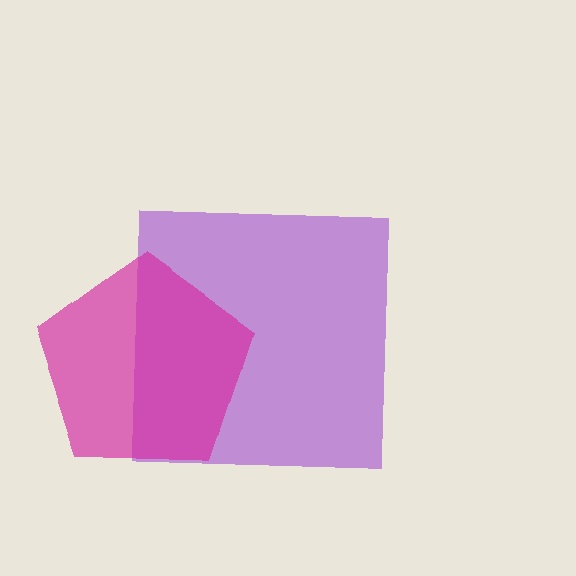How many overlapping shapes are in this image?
There are 2 overlapping shapes in the image.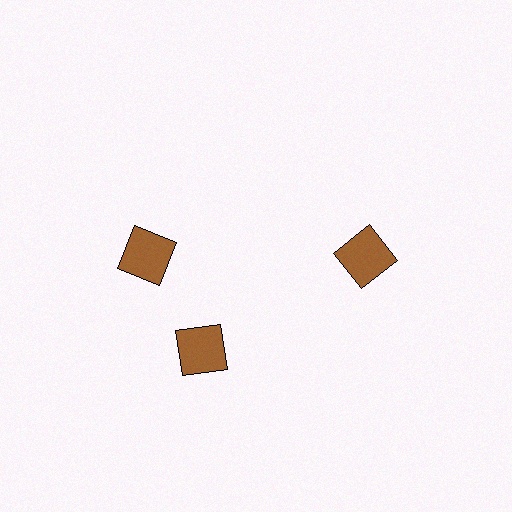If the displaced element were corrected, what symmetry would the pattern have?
It would have 3-fold rotational symmetry — the pattern would map onto itself every 120 degrees.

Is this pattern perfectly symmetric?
No. The 3 brown squares are arranged in a ring, but one element near the 11 o'clock position is rotated out of alignment along the ring, breaking the 3-fold rotational symmetry.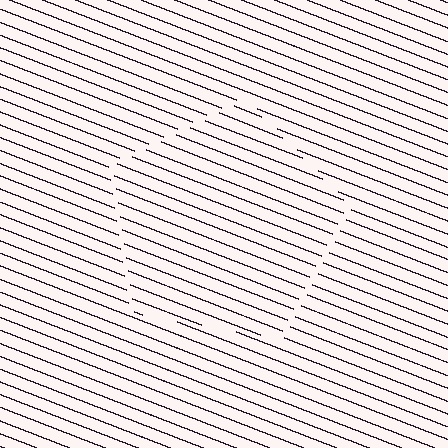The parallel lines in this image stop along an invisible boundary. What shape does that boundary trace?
An illusory pentagon. The interior of the shape contains the same grating, shifted by half a period — the contour is defined by the phase discontinuity where line-ends from the inner and outer gratings abut.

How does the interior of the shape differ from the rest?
The interior of the shape contains the same grating, shifted by half a period — the contour is defined by the phase discontinuity where line-ends from the inner and outer gratings abut.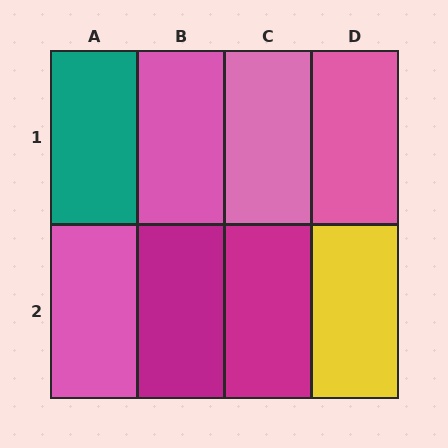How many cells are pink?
4 cells are pink.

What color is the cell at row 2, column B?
Magenta.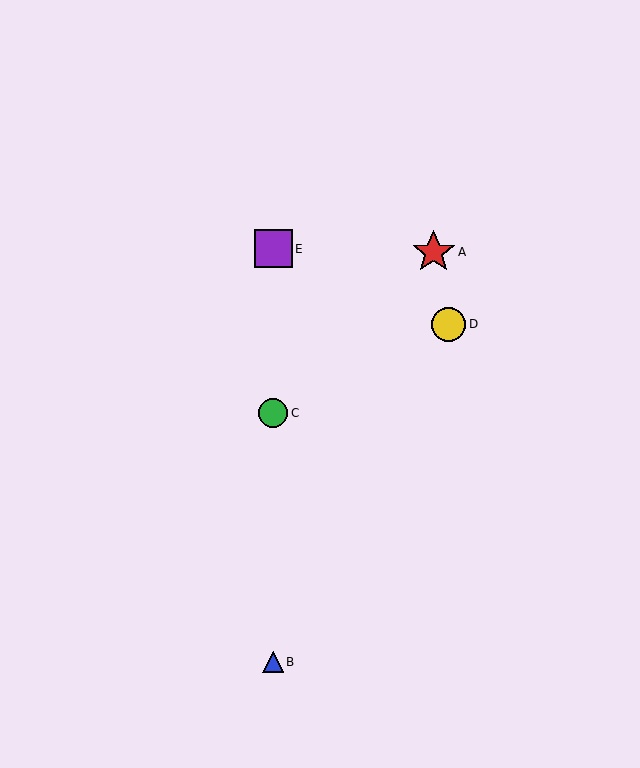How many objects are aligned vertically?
3 objects (B, C, E) are aligned vertically.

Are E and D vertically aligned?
No, E is at x≈273 and D is at x≈449.